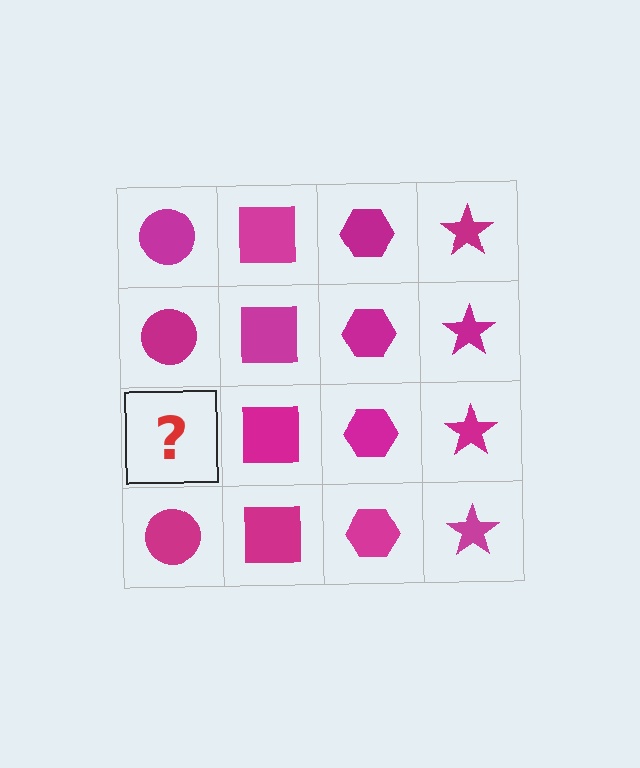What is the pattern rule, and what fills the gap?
The rule is that each column has a consistent shape. The gap should be filled with a magenta circle.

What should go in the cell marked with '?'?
The missing cell should contain a magenta circle.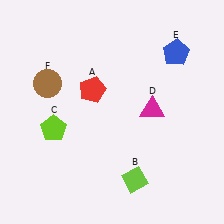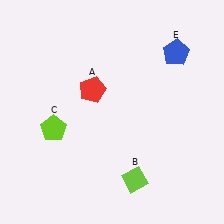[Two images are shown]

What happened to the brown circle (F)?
The brown circle (F) was removed in Image 2. It was in the top-left area of Image 1.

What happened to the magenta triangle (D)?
The magenta triangle (D) was removed in Image 2. It was in the top-right area of Image 1.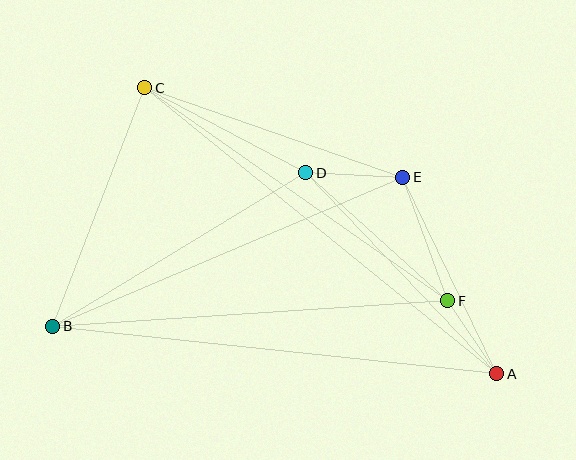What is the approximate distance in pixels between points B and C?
The distance between B and C is approximately 256 pixels.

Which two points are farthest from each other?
Points A and C are farthest from each other.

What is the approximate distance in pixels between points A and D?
The distance between A and D is approximately 277 pixels.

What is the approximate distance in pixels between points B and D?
The distance between B and D is approximately 296 pixels.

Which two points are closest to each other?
Points A and F are closest to each other.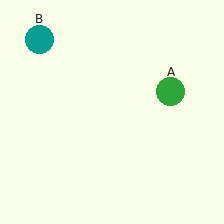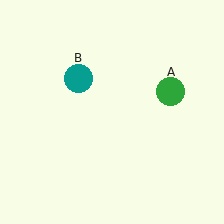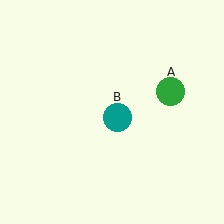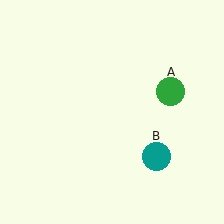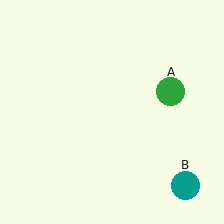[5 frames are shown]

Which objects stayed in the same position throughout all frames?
Green circle (object A) remained stationary.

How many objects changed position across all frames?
1 object changed position: teal circle (object B).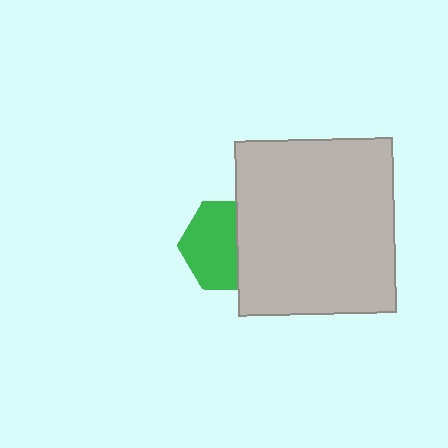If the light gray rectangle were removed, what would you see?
You would see the complete green hexagon.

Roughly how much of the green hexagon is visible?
About half of it is visible (roughly 60%).